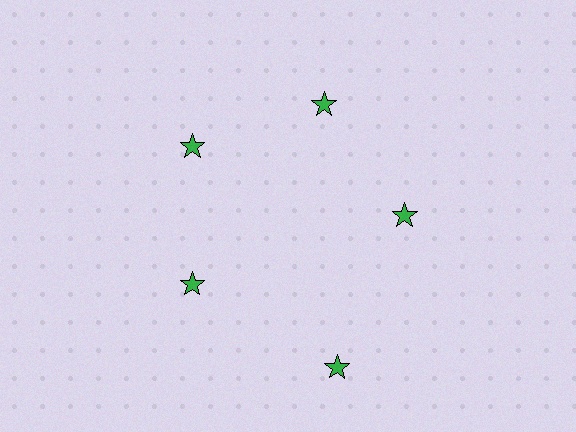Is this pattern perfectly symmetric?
No. The 5 green stars are arranged in a ring, but one element near the 5 o'clock position is pushed outward from the center, breaking the 5-fold rotational symmetry.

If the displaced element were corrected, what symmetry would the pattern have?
It would have 5-fold rotational symmetry — the pattern would map onto itself every 72 degrees.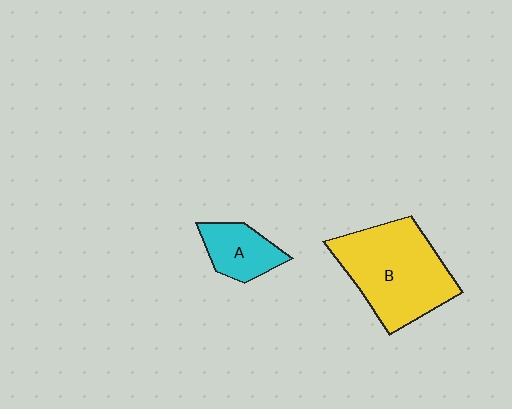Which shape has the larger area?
Shape B (yellow).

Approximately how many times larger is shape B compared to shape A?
Approximately 2.5 times.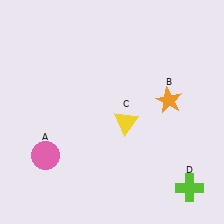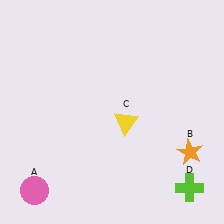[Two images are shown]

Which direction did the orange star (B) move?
The orange star (B) moved down.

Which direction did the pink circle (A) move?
The pink circle (A) moved down.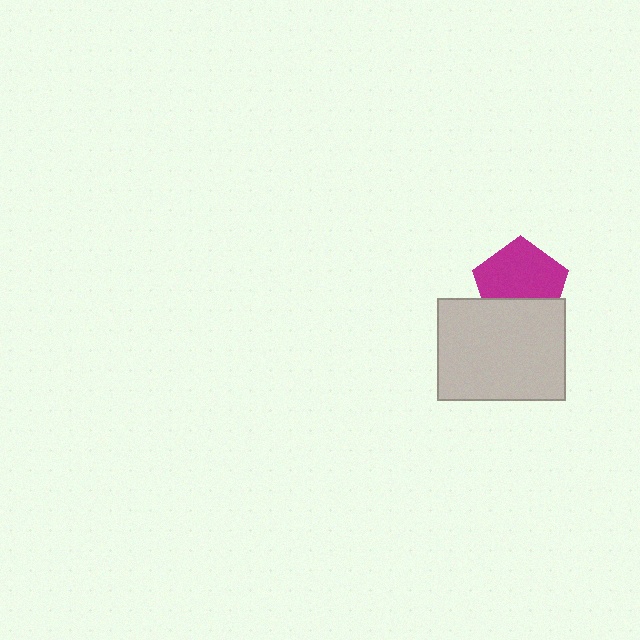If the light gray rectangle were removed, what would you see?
You would see the complete magenta pentagon.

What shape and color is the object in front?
The object in front is a light gray rectangle.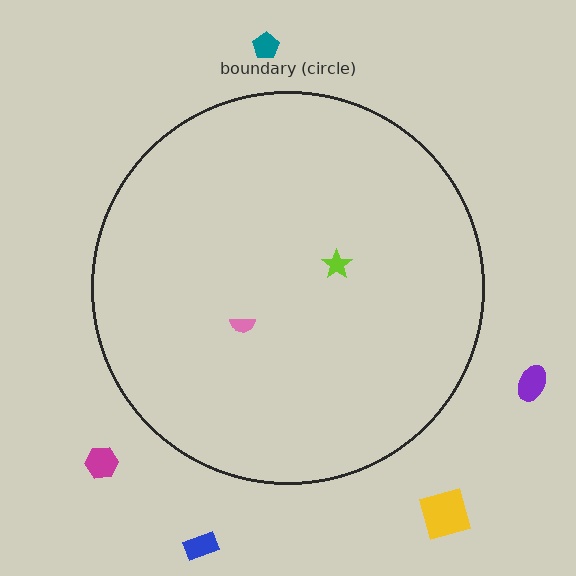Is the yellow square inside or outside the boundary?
Outside.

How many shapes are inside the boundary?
2 inside, 5 outside.